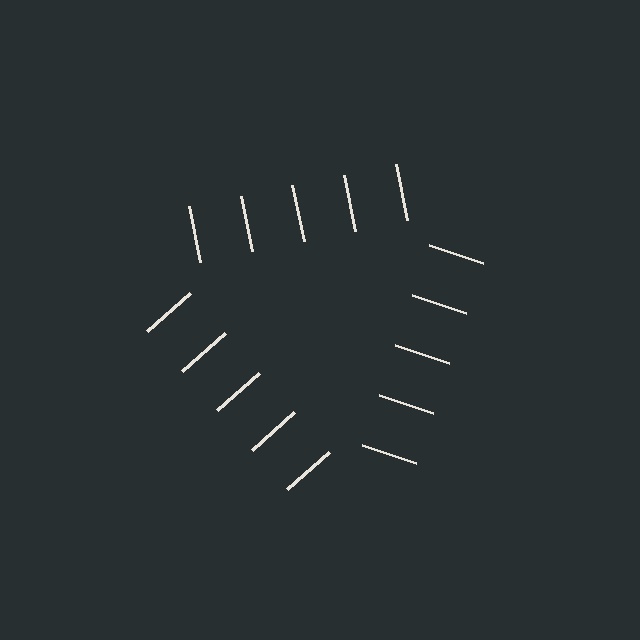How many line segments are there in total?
15 — 5 along each of the 3 edges.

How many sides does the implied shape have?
3 sides — the line-ends trace a triangle.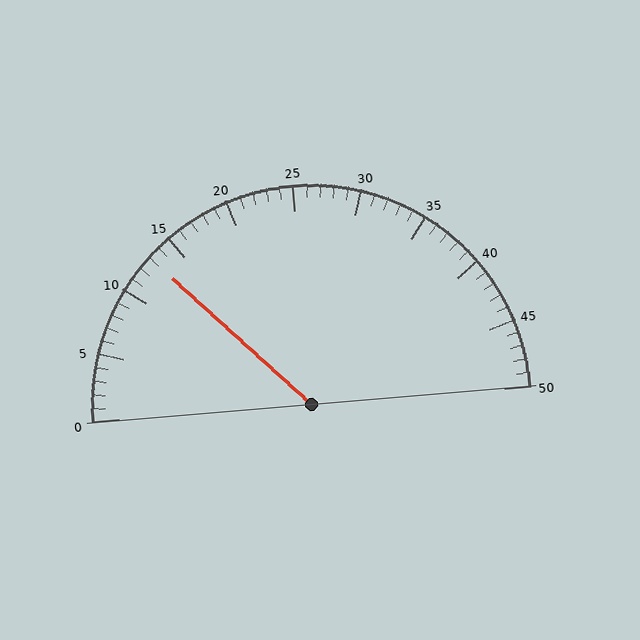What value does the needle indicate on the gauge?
The needle indicates approximately 13.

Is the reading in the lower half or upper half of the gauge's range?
The reading is in the lower half of the range (0 to 50).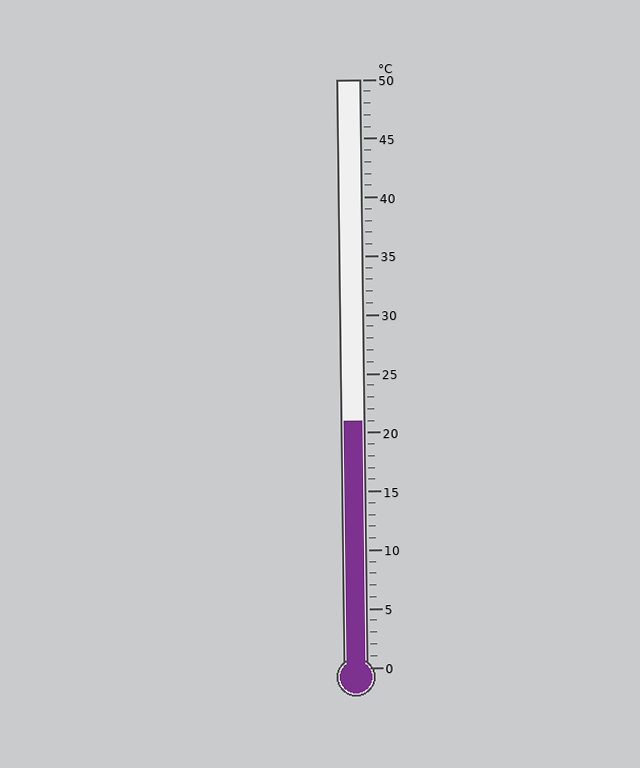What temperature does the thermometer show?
The thermometer shows approximately 21°C.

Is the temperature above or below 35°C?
The temperature is below 35°C.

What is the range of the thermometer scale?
The thermometer scale ranges from 0°C to 50°C.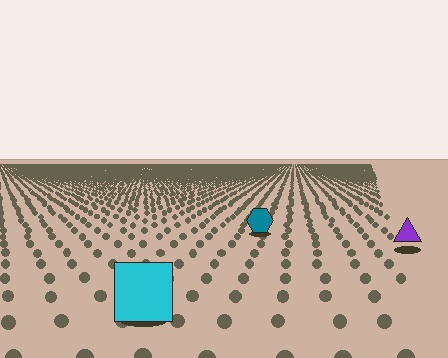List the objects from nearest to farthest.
From nearest to farthest: the cyan square, the purple triangle, the teal hexagon.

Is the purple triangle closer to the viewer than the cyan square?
No. The cyan square is closer — you can tell from the texture gradient: the ground texture is coarser near it.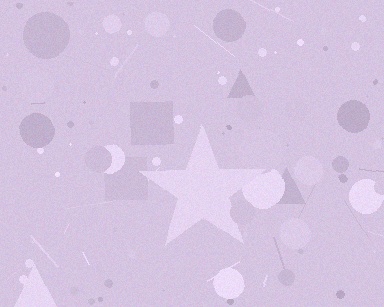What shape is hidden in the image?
A star is hidden in the image.